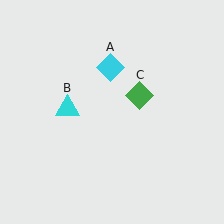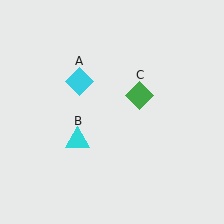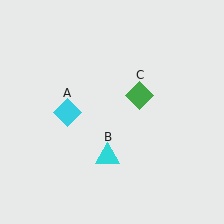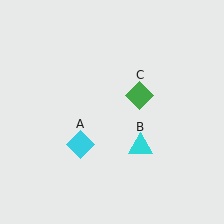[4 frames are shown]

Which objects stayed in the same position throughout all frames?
Green diamond (object C) remained stationary.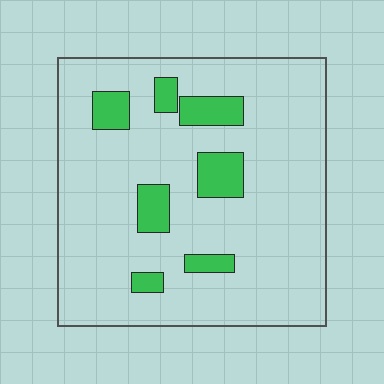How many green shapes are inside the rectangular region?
7.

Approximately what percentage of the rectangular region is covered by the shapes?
Approximately 15%.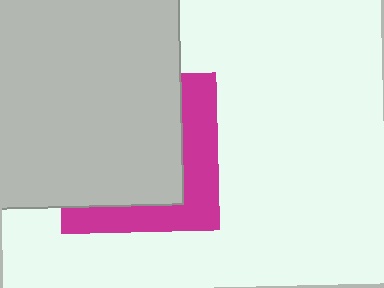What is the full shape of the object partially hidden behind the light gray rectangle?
The partially hidden object is a magenta square.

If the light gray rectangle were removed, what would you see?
You would see the complete magenta square.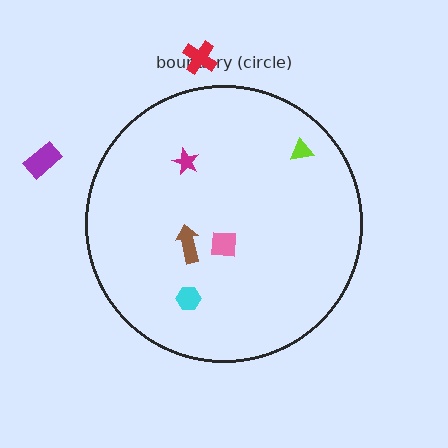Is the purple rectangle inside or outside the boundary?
Outside.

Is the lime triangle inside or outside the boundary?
Inside.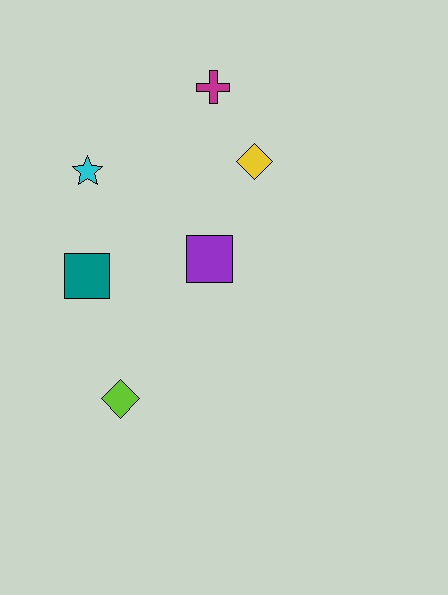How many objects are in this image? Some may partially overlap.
There are 6 objects.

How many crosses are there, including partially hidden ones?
There is 1 cross.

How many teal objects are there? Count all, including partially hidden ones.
There is 1 teal object.